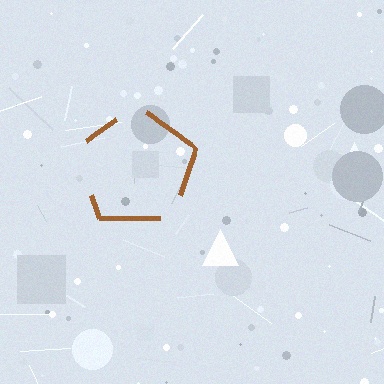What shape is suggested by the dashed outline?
The dashed outline suggests a pentagon.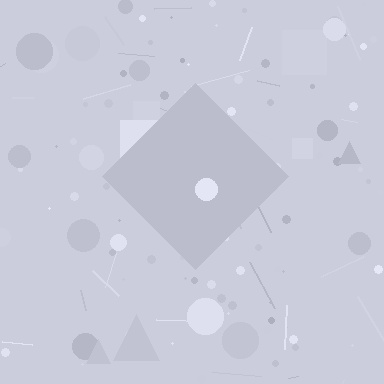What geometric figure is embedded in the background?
A diamond is embedded in the background.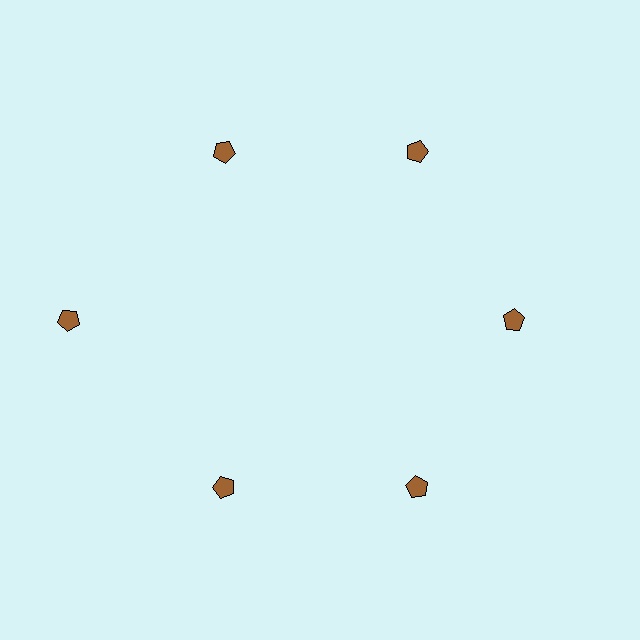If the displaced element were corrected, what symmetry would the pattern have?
It would have 6-fold rotational symmetry — the pattern would map onto itself every 60 degrees.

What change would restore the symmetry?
The symmetry would be restored by moving it inward, back onto the ring so that all 6 pentagons sit at equal angles and equal distance from the center.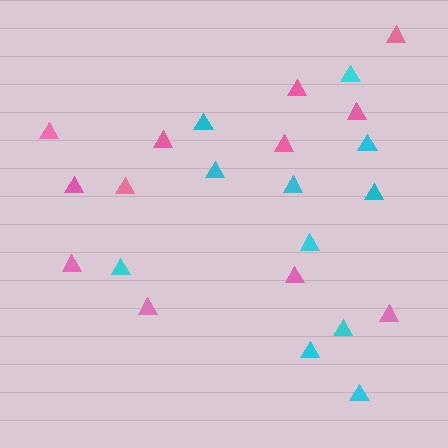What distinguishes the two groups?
There are 2 groups: one group of cyan triangles (11) and one group of pink triangles (12).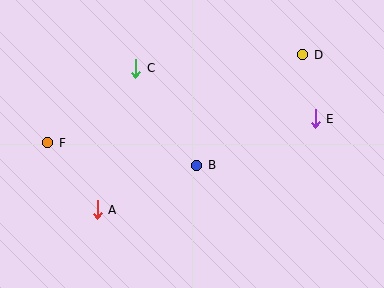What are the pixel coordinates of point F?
Point F is at (48, 143).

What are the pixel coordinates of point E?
Point E is at (315, 119).